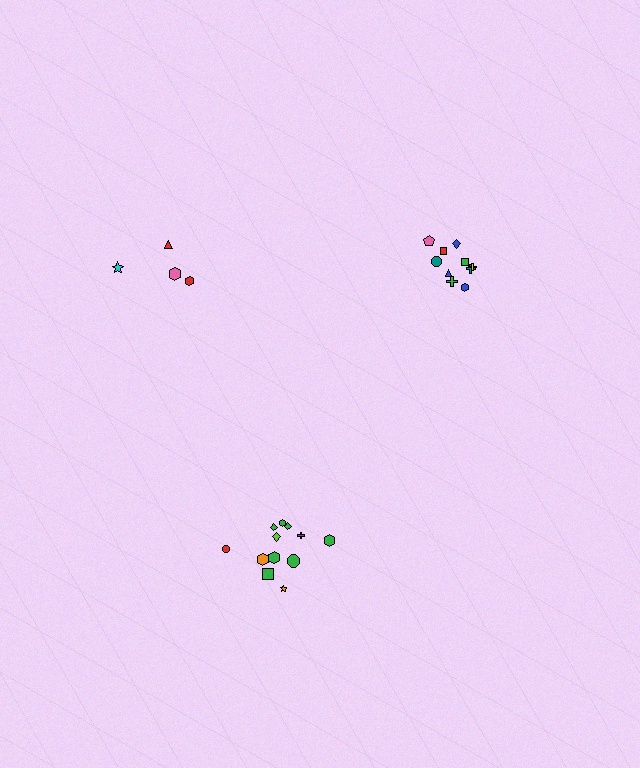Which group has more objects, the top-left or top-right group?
The top-right group.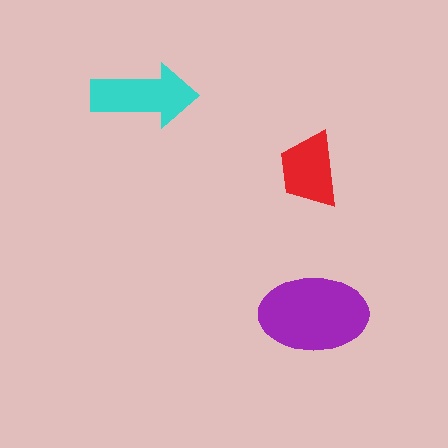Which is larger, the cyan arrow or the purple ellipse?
The purple ellipse.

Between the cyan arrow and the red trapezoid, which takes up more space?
The cyan arrow.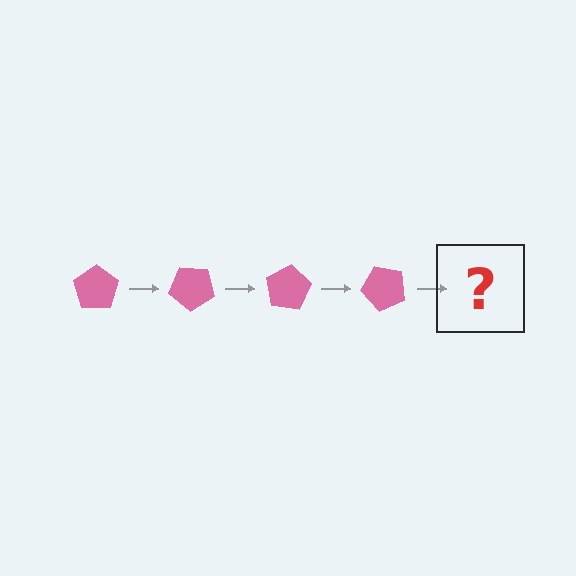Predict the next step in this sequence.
The next step is a pink pentagon rotated 160 degrees.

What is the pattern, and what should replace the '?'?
The pattern is that the pentagon rotates 40 degrees each step. The '?' should be a pink pentagon rotated 160 degrees.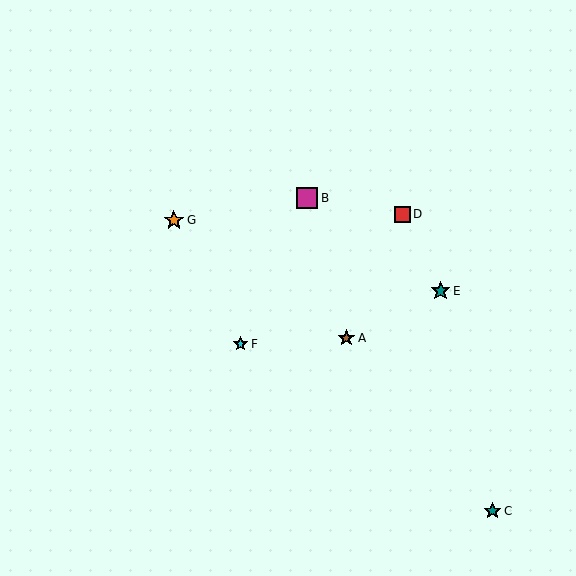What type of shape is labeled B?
Shape B is a magenta square.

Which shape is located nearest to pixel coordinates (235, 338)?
The cyan star (labeled F) at (241, 344) is nearest to that location.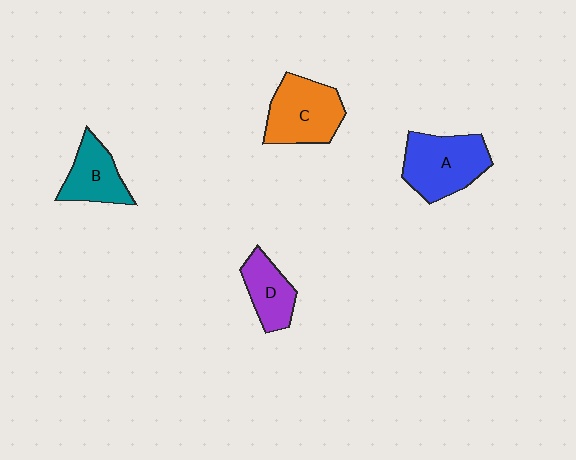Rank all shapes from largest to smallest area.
From largest to smallest: A (blue), C (orange), B (teal), D (purple).